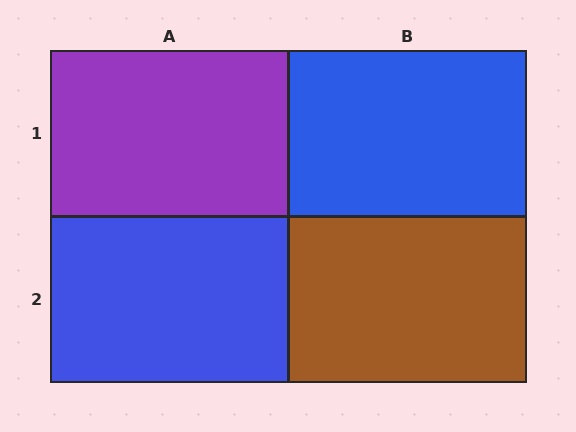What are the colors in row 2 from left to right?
Blue, brown.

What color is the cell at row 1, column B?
Blue.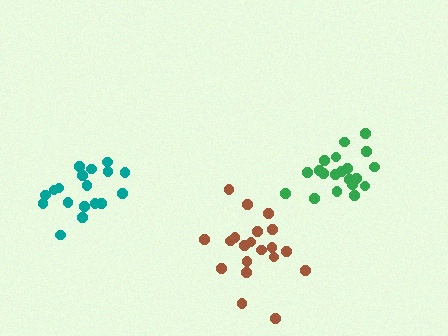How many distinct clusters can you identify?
There are 3 distinct clusters.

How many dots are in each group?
Group 1: 20 dots, Group 2: 20 dots, Group 3: 19 dots (59 total).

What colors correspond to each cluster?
The clusters are colored: brown, green, teal.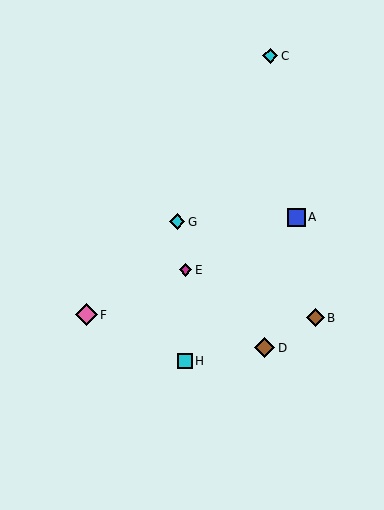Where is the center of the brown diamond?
The center of the brown diamond is at (264, 348).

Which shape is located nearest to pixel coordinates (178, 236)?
The cyan diamond (labeled G) at (177, 222) is nearest to that location.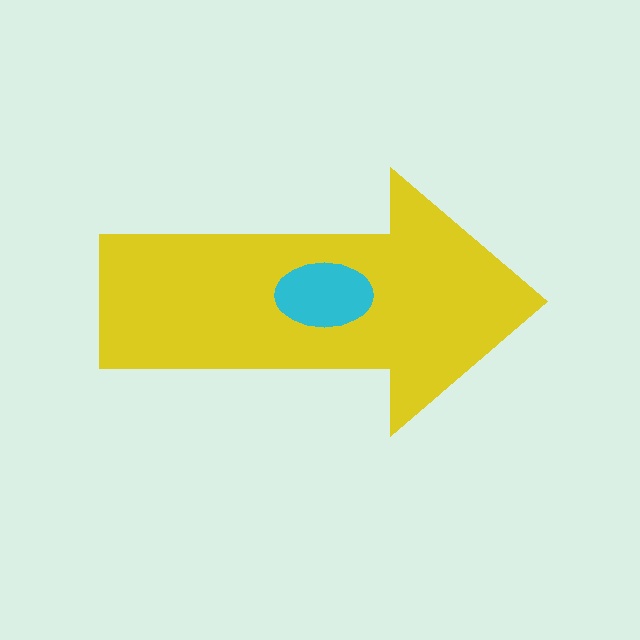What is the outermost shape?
The yellow arrow.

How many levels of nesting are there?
2.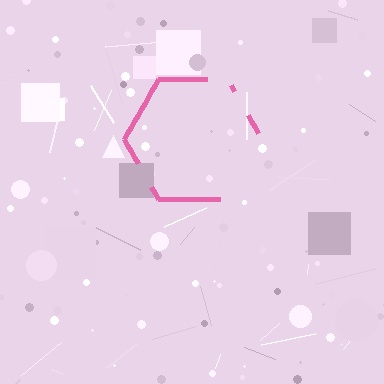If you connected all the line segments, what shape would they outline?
They would outline a hexagon.